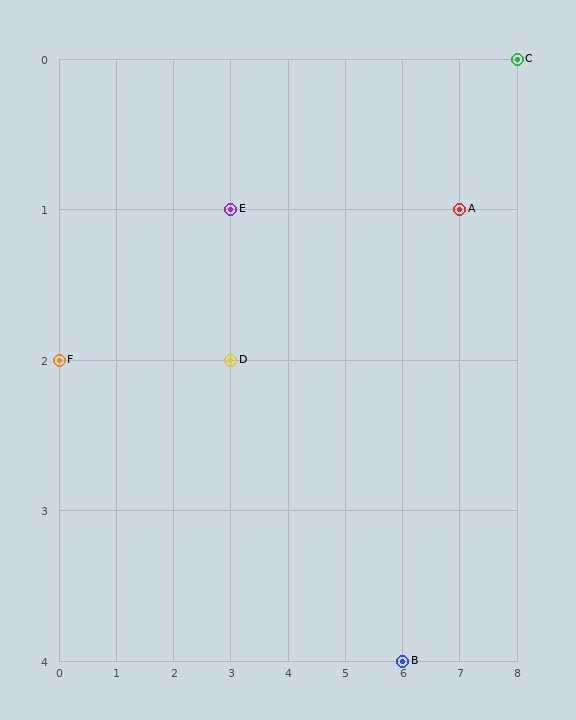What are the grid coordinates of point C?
Point C is at grid coordinates (8, 0).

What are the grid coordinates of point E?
Point E is at grid coordinates (3, 1).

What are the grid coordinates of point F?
Point F is at grid coordinates (0, 2).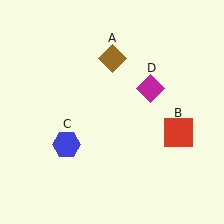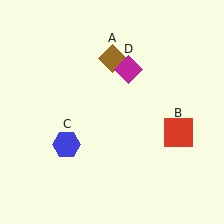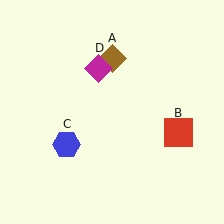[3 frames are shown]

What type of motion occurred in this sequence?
The magenta diamond (object D) rotated counterclockwise around the center of the scene.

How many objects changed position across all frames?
1 object changed position: magenta diamond (object D).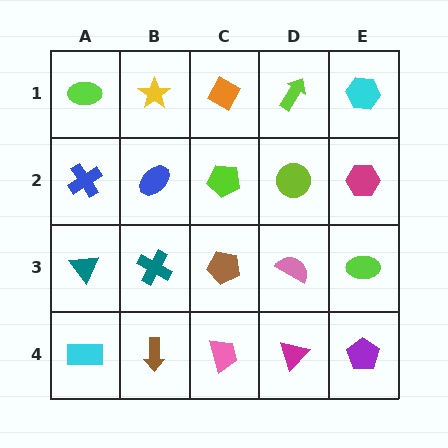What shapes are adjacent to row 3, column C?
A lime pentagon (row 2, column C), a pink trapezoid (row 4, column C), a teal cross (row 3, column B), a pink semicircle (row 3, column D).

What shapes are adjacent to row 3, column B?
A blue ellipse (row 2, column B), a brown arrow (row 4, column B), a teal triangle (row 3, column A), a brown pentagon (row 3, column C).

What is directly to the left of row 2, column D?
A lime pentagon.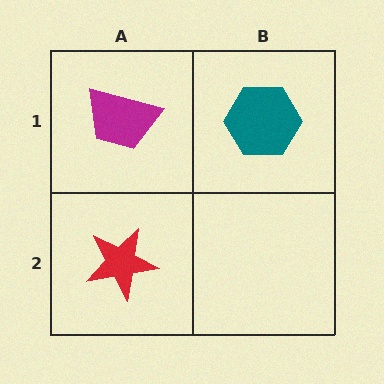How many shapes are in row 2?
1 shape.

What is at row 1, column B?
A teal hexagon.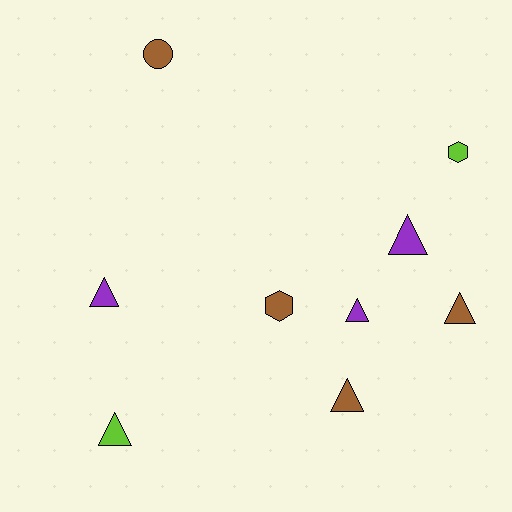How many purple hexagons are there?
There are no purple hexagons.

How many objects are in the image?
There are 9 objects.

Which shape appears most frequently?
Triangle, with 6 objects.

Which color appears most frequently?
Brown, with 4 objects.